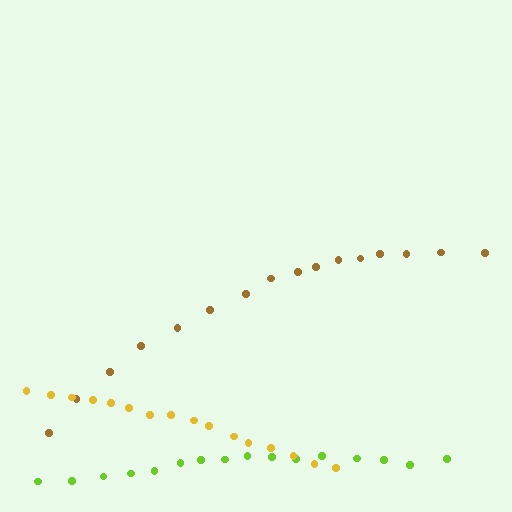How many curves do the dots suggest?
There are 3 distinct paths.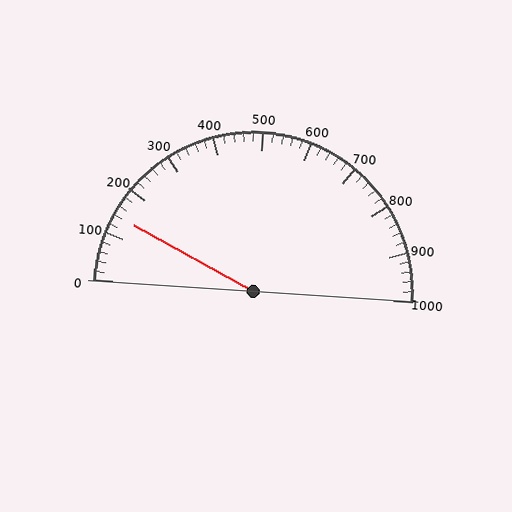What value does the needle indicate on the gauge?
The needle indicates approximately 140.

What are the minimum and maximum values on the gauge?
The gauge ranges from 0 to 1000.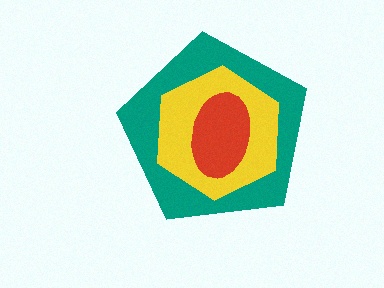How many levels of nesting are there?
3.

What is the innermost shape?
The red ellipse.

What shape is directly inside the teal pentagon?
The yellow hexagon.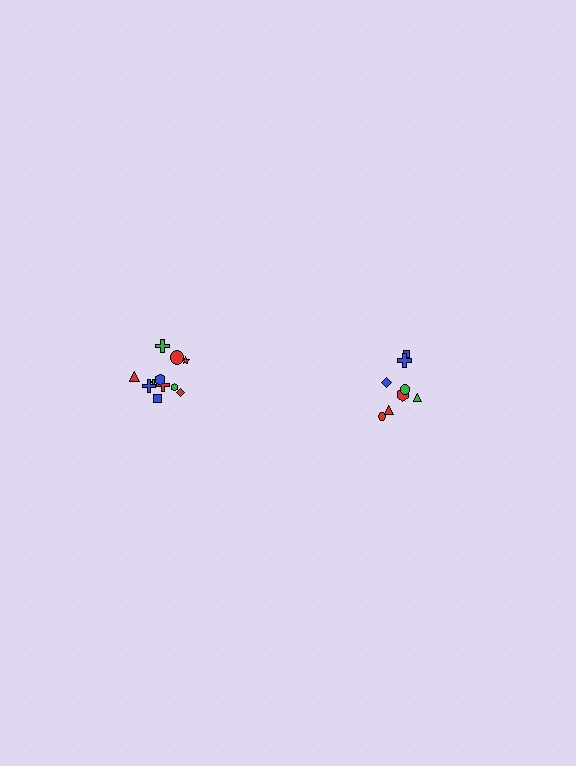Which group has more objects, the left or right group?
The left group.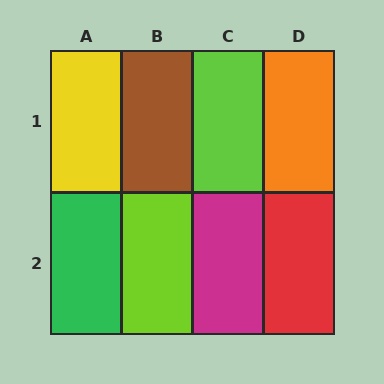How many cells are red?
1 cell is red.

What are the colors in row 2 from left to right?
Green, lime, magenta, red.